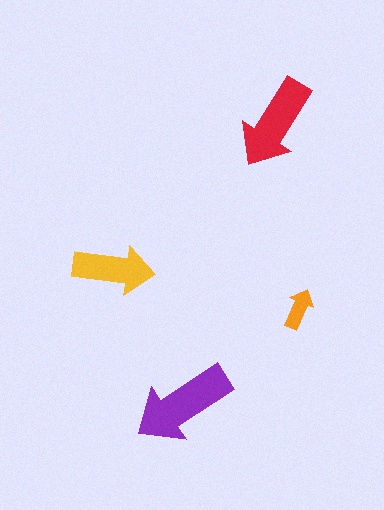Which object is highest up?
The red arrow is topmost.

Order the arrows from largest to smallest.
the purple one, the red one, the yellow one, the orange one.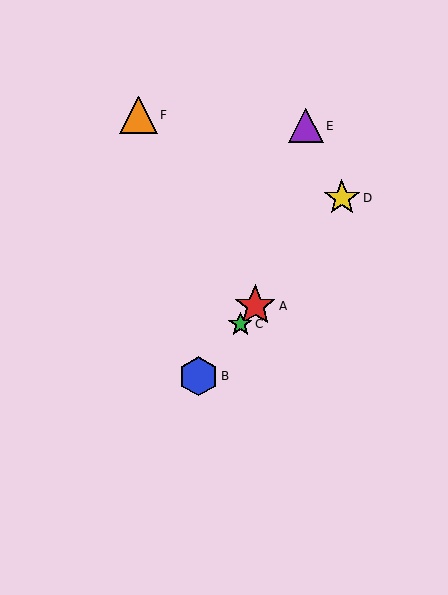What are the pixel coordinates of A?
Object A is at (255, 306).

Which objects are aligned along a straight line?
Objects A, B, C, D are aligned along a straight line.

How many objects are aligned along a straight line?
4 objects (A, B, C, D) are aligned along a straight line.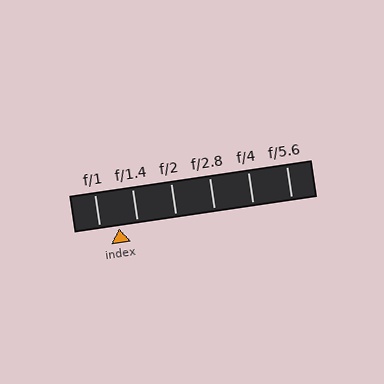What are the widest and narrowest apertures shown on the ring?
The widest aperture shown is f/1 and the narrowest is f/5.6.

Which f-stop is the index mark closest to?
The index mark is closest to f/1.4.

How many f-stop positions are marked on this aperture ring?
There are 6 f-stop positions marked.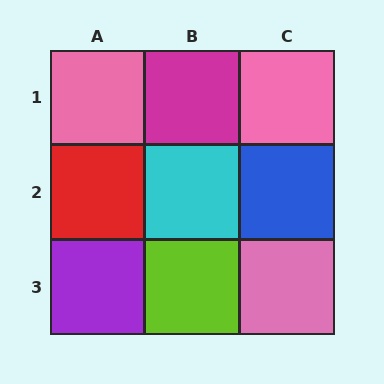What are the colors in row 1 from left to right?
Pink, magenta, pink.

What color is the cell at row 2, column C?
Blue.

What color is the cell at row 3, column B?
Lime.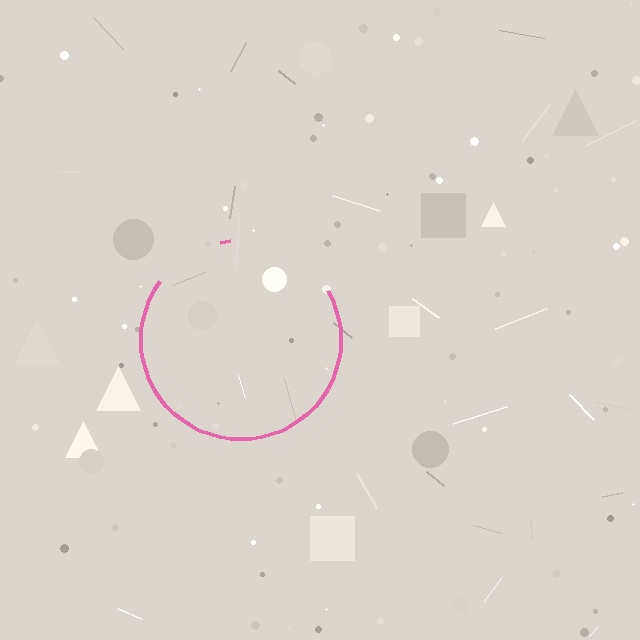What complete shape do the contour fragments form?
The contour fragments form a circle.